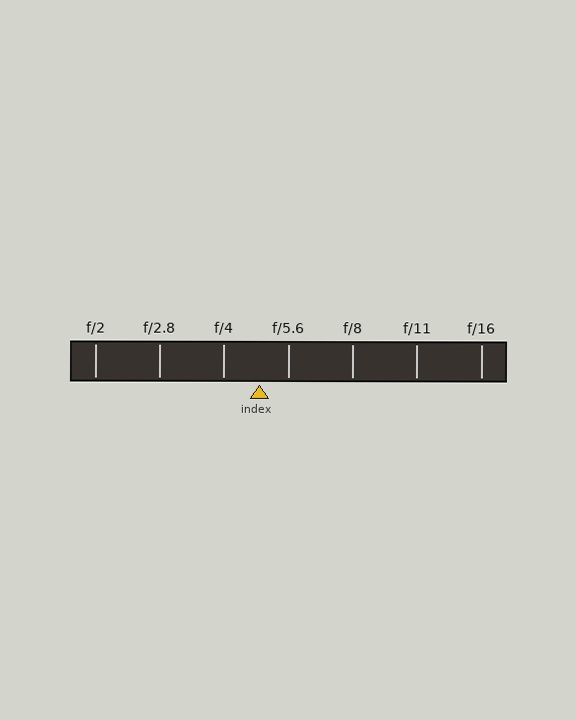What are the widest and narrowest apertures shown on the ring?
The widest aperture shown is f/2 and the narrowest is f/16.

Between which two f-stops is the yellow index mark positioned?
The index mark is between f/4 and f/5.6.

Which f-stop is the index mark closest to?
The index mark is closest to f/5.6.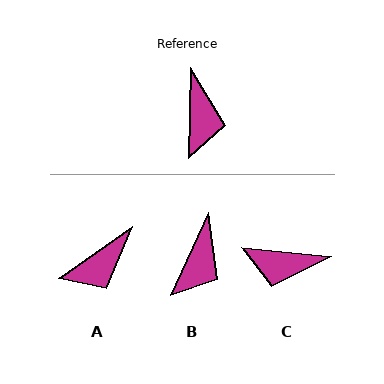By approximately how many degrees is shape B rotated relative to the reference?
Approximately 23 degrees clockwise.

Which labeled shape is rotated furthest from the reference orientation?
C, about 94 degrees away.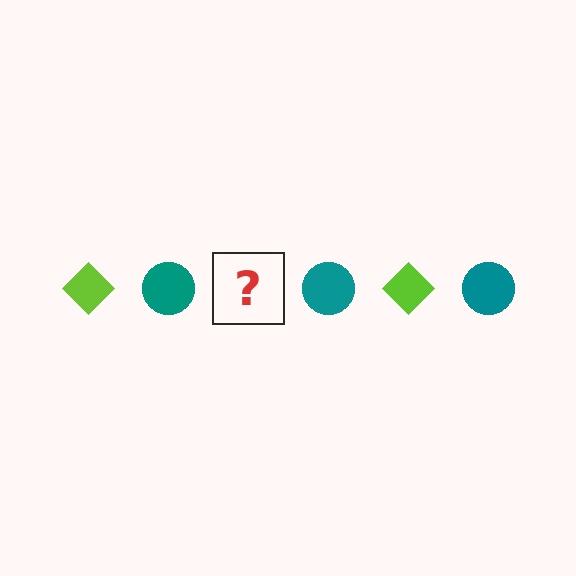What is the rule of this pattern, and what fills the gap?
The rule is that the pattern alternates between lime diamond and teal circle. The gap should be filled with a lime diamond.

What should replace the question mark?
The question mark should be replaced with a lime diamond.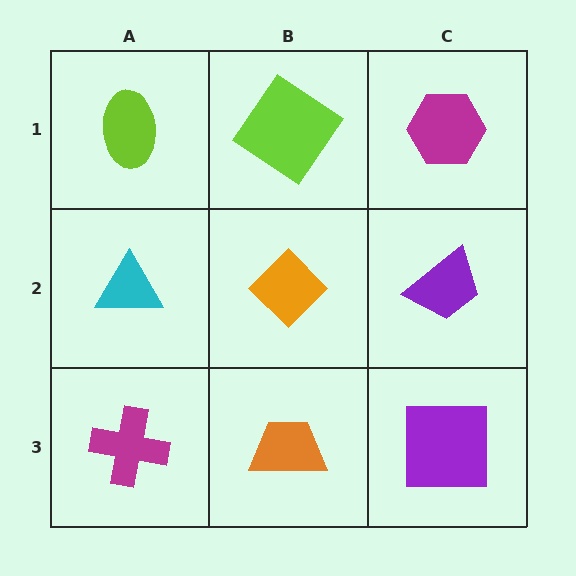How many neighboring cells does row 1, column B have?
3.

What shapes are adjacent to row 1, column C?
A purple trapezoid (row 2, column C), a lime diamond (row 1, column B).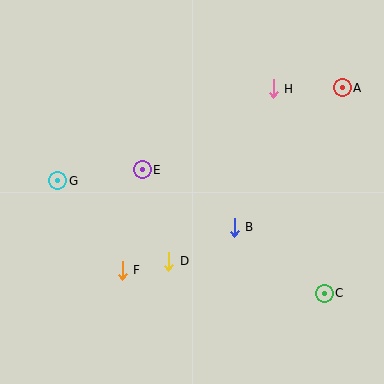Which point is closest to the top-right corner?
Point A is closest to the top-right corner.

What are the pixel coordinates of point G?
Point G is at (58, 181).